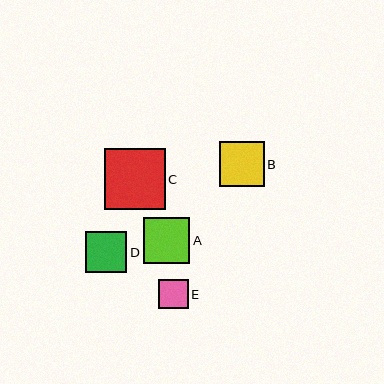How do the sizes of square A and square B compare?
Square A and square B are approximately the same size.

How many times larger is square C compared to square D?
Square C is approximately 1.5 times the size of square D.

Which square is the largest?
Square C is the largest with a size of approximately 61 pixels.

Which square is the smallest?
Square E is the smallest with a size of approximately 30 pixels.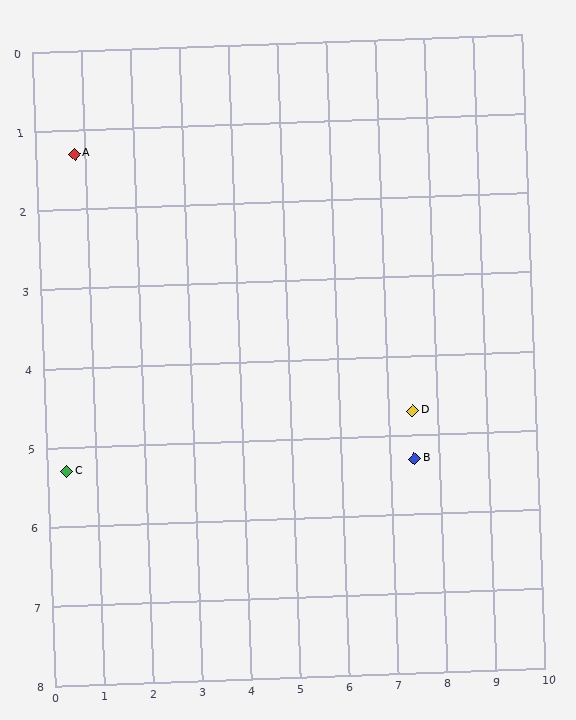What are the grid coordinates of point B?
Point B is at approximately (7.5, 5.3).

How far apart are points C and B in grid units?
Points C and B are about 7.1 grid units apart.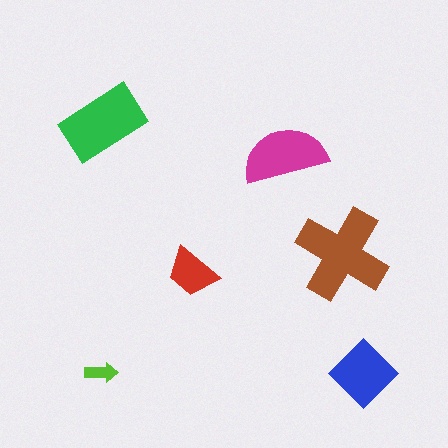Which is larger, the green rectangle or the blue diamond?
The green rectangle.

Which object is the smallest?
The lime arrow.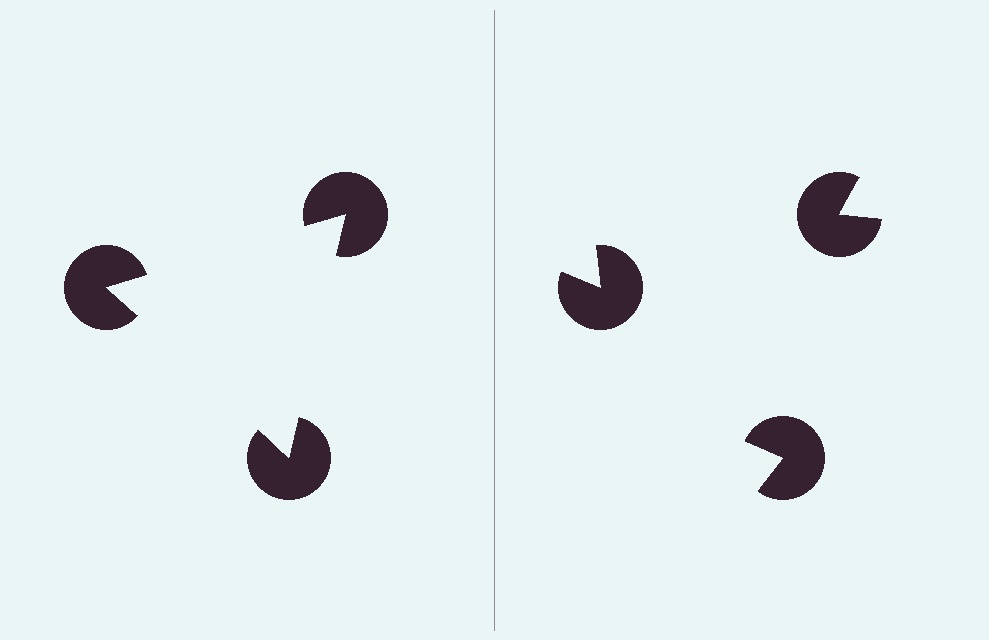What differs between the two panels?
The pac-man discs are positioned identically on both sides; only the wedge orientations differ. On the left they align to a triangle; on the right they are misaligned.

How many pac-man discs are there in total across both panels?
6 — 3 on each side.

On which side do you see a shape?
An illusory triangle appears on the left side. On the right side the wedge cuts are rotated, so no coherent shape forms.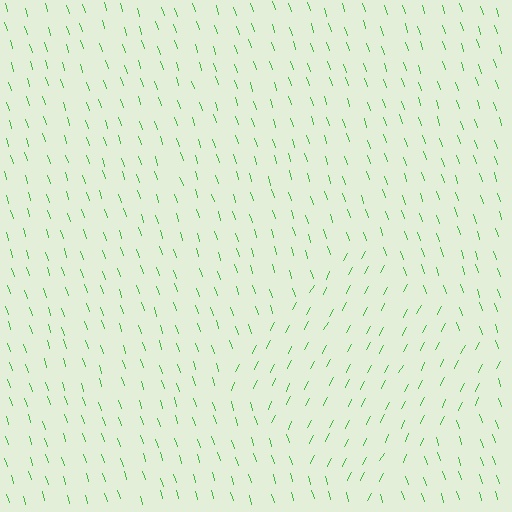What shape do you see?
I see a diamond.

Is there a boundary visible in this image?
Yes, there is a texture boundary formed by a change in line orientation.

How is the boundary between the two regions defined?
The boundary is defined purely by a change in line orientation (approximately 45 degrees difference). All lines are the same color and thickness.